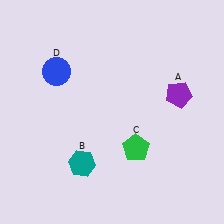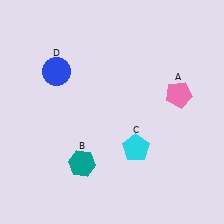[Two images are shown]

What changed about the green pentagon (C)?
In Image 1, C is green. In Image 2, it changed to cyan.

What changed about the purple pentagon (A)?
In Image 1, A is purple. In Image 2, it changed to pink.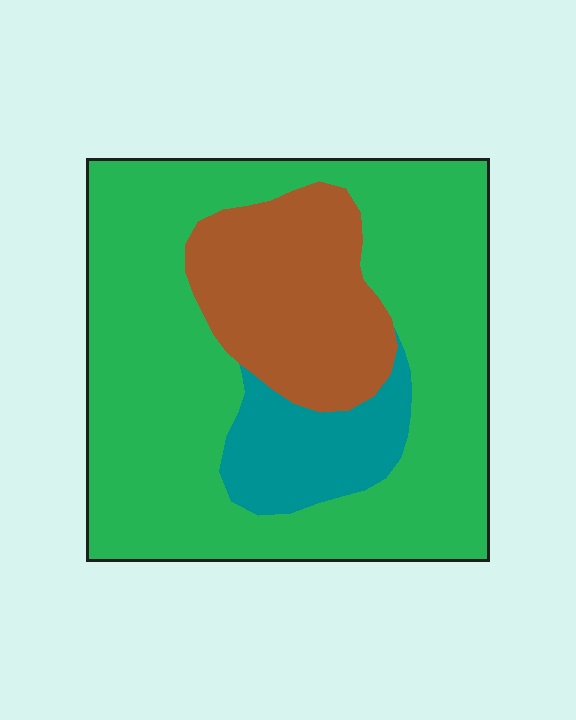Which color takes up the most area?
Green, at roughly 70%.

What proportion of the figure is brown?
Brown covers roughly 20% of the figure.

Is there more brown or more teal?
Brown.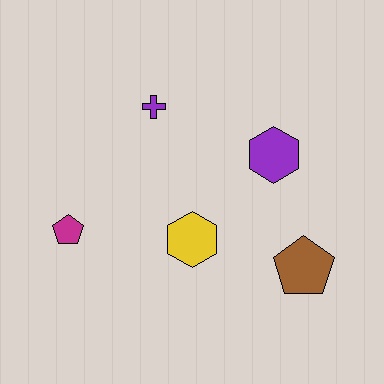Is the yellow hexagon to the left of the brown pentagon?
Yes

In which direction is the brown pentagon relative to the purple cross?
The brown pentagon is below the purple cross.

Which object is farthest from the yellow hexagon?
The purple cross is farthest from the yellow hexagon.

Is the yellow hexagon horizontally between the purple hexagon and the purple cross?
Yes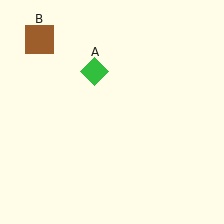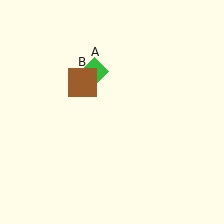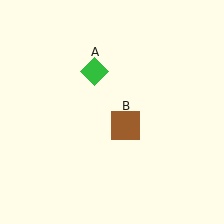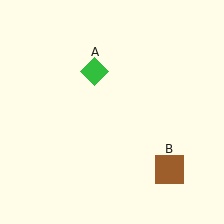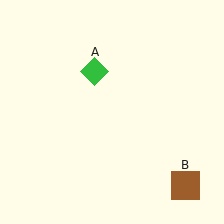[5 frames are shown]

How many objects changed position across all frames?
1 object changed position: brown square (object B).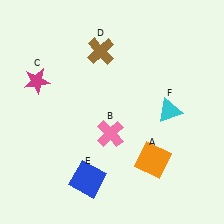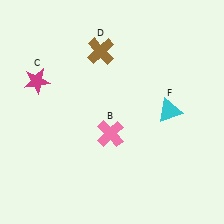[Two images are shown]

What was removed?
The blue square (E), the orange square (A) were removed in Image 2.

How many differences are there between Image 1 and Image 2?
There are 2 differences between the two images.